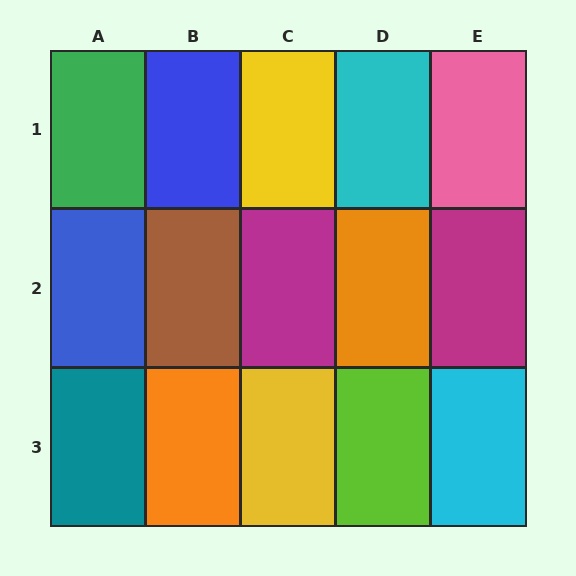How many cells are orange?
2 cells are orange.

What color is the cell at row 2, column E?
Magenta.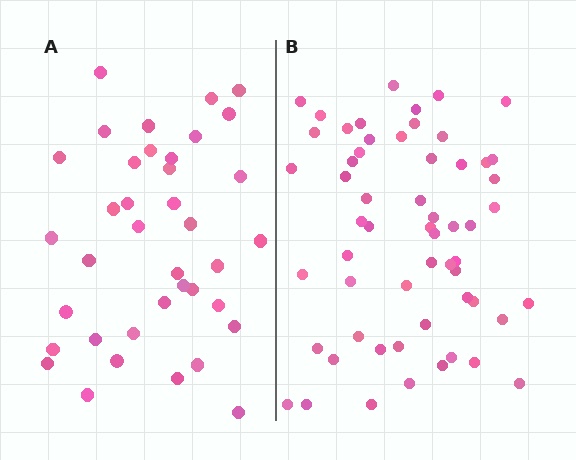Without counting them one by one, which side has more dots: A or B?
Region B (the right region) has more dots.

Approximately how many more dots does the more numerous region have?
Region B has approximately 20 more dots than region A.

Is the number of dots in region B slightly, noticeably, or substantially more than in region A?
Region B has substantially more. The ratio is roughly 1.5 to 1.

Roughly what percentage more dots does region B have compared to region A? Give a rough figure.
About 55% more.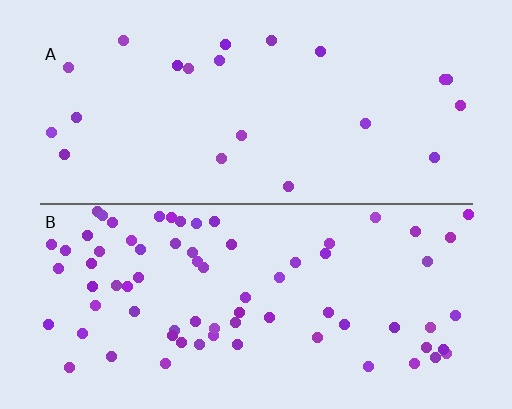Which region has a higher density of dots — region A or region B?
B (the bottom).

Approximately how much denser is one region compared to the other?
Approximately 3.4× — region B over region A.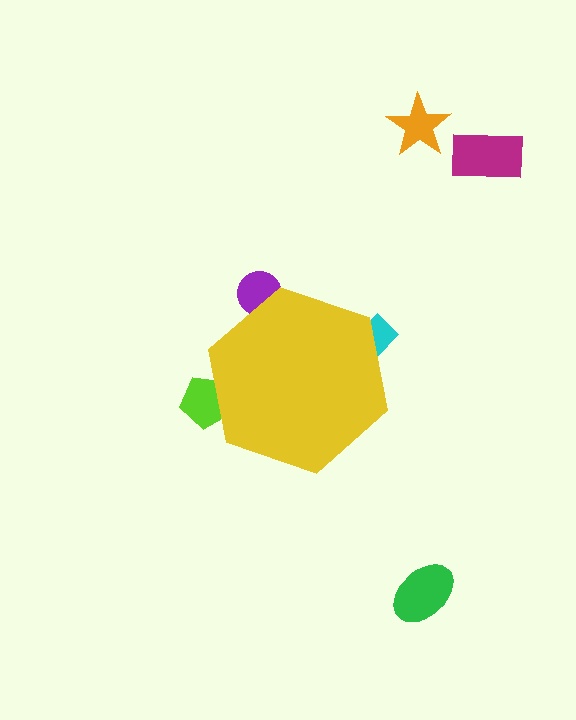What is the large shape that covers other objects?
A yellow hexagon.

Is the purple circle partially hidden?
Yes, the purple circle is partially hidden behind the yellow hexagon.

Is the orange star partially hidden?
No, the orange star is fully visible.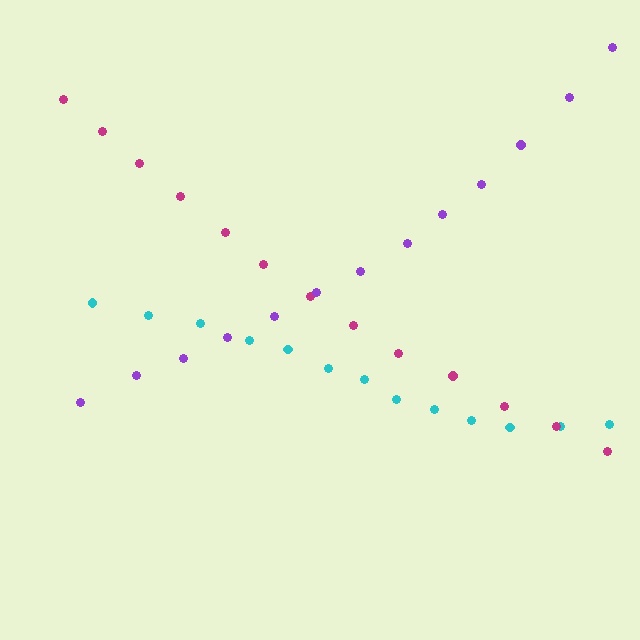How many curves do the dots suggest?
There are 3 distinct paths.